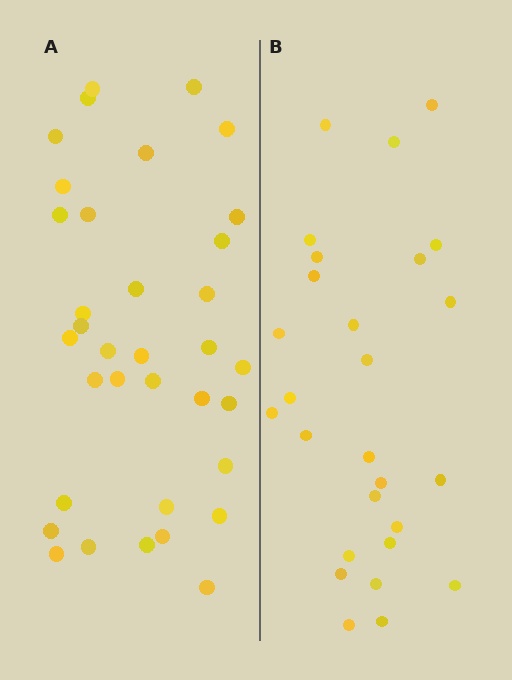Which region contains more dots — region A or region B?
Region A (the left region) has more dots.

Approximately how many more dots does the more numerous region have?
Region A has roughly 8 or so more dots than region B.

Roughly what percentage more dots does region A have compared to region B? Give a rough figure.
About 30% more.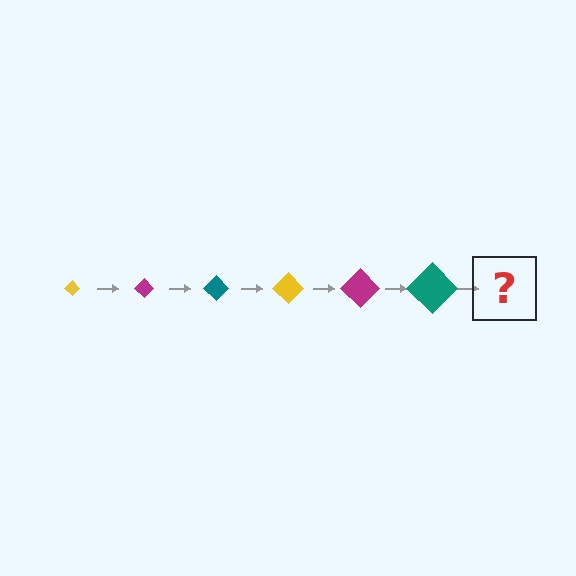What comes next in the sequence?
The next element should be a yellow diamond, larger than the previous one.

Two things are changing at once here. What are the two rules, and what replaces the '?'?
The two rules are that the diamond grows larger each step and the color cycles through yellow, magenta, and teal. The '?' should be a yellow diamond, larger than the previous one.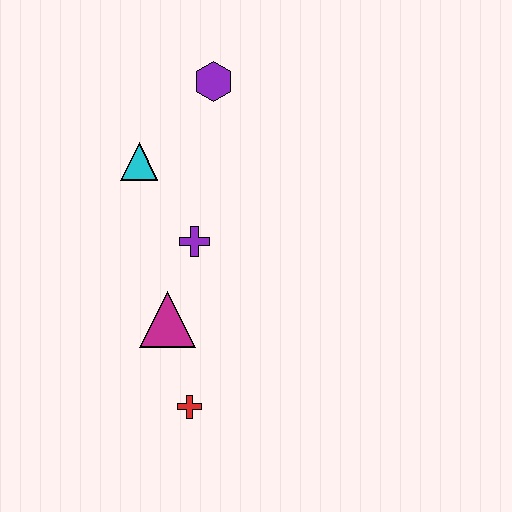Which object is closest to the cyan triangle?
The purple cross is closest to the cyan triangle.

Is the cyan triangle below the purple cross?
No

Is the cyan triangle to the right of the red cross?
No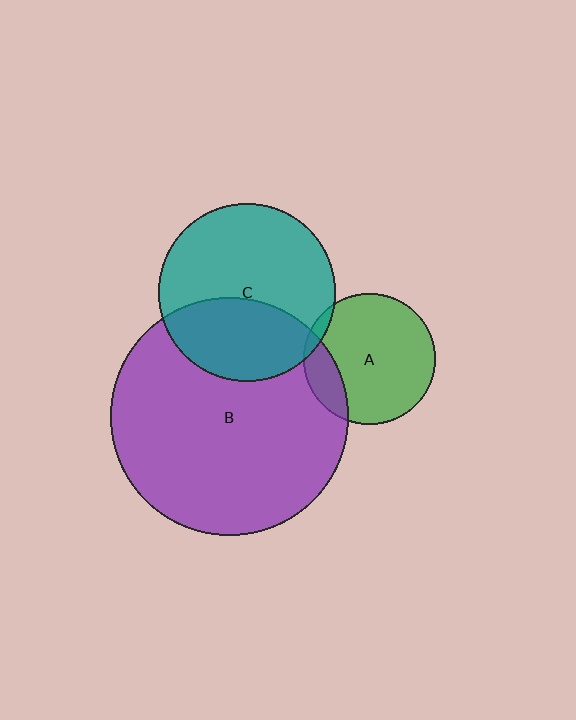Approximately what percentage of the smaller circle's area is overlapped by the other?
Approximately 40%.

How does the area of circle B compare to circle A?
Approximately 3.3 times.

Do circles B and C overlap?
Yes.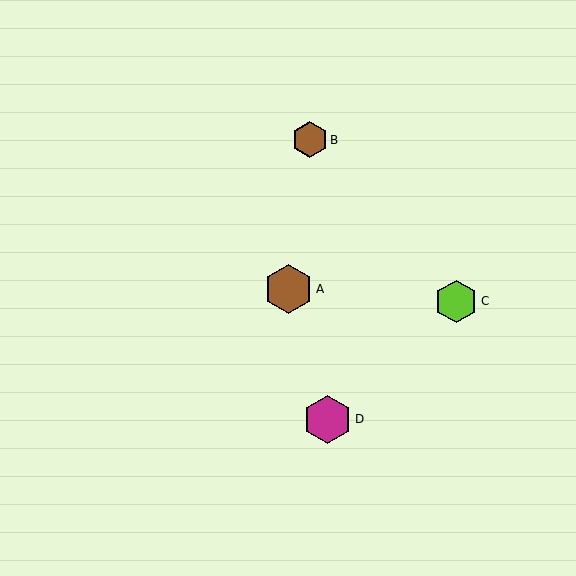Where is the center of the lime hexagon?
The center of the lime hexagon is at (456, 302).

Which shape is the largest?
The brown hexagon (labeled A) is the largest.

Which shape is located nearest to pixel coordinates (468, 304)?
The lime hexagon (labeled C) at (456, 302) is nearest to that location.